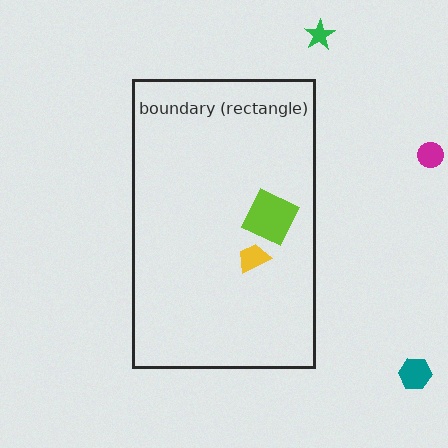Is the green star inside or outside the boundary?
Outside.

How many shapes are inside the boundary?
2 inside, 3 outside.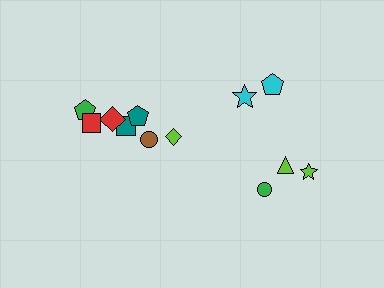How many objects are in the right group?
There are 5 objects.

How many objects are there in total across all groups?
There are 12 objects.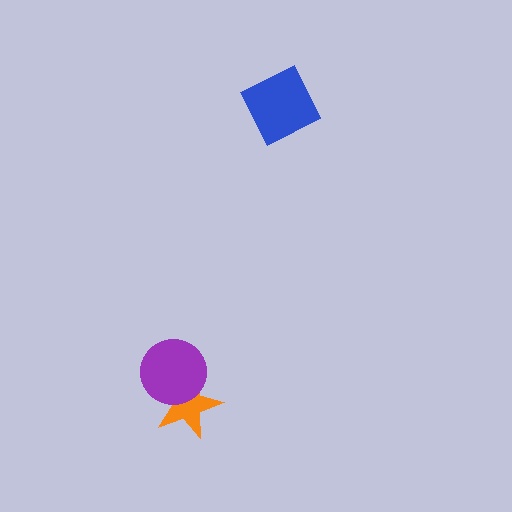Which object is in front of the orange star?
The purple circle is in front of the orange star.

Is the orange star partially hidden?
Yes, it is partially covered by another shape.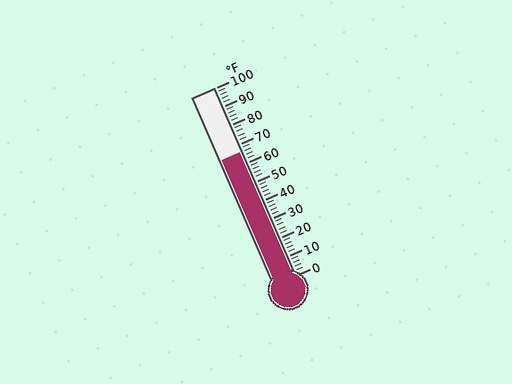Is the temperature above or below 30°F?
The temperature is above 30°F.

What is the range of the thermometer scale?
The thermometer scale ranges from 0°F to 100°F.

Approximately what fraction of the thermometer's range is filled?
The thermometer is filled to approximately 65% of its range.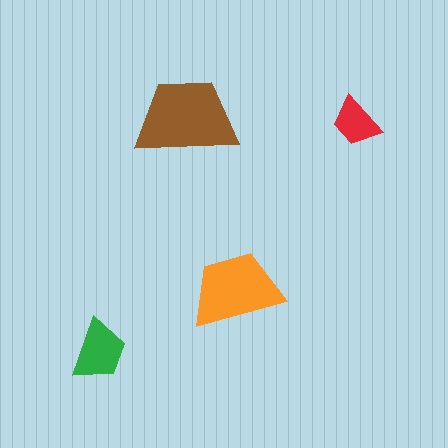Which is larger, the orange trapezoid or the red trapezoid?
The orange one.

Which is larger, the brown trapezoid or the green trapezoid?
The brown one.